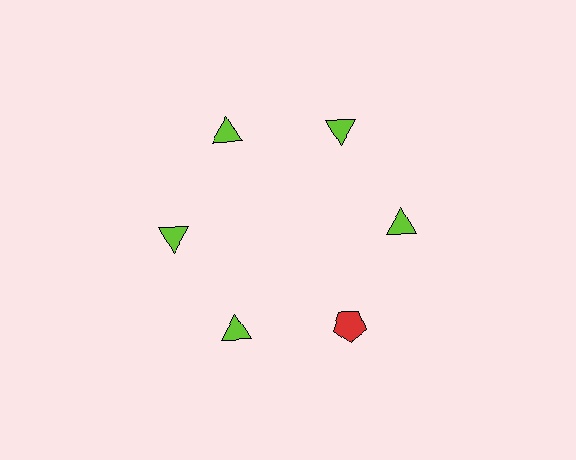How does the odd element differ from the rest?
It differs in both color (red instead of lime) and shape (pentagon instead of triangle).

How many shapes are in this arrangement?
There are 6 shapes arranged in a ring pattern.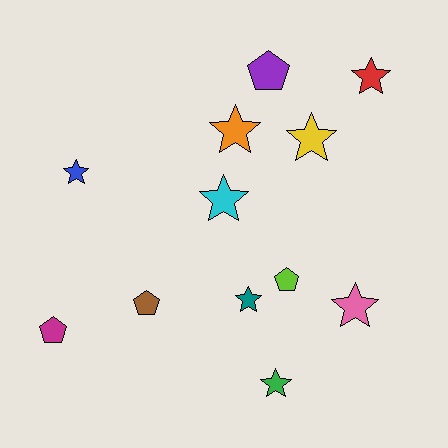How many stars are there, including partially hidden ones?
There are 8 stars.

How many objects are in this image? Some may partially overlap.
There are 12 objects.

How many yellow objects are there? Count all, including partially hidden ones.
There is 1 yellow object.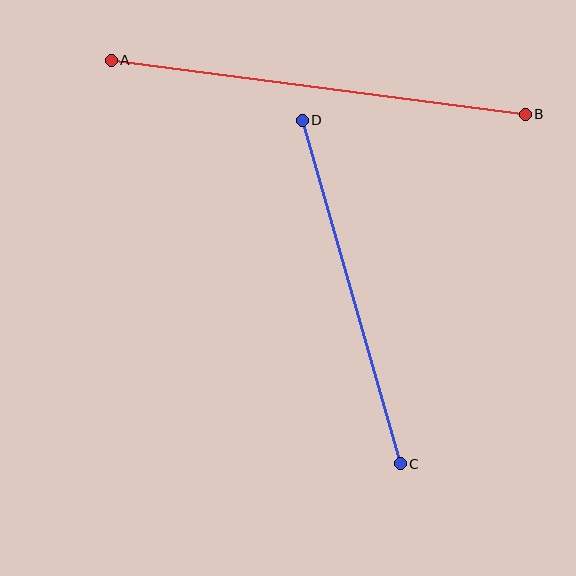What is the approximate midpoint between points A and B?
The midpoint is at approximately (318, 87) pixels.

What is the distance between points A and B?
The distance is approximately 417 pixels.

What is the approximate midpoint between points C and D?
The midpoint is at approximately (351, 292) pixels.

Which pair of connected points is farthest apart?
Points A and B are farthest apart.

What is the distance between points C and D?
The distance is approximately 357 pixels.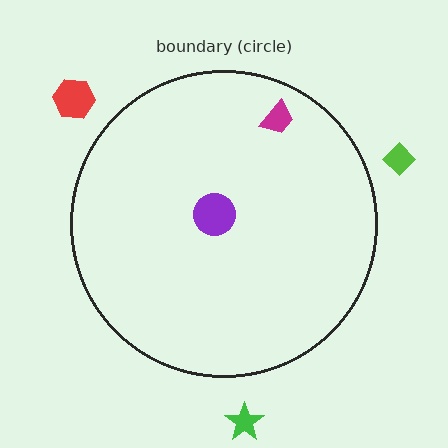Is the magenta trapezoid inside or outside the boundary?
Inside.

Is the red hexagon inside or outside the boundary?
Outside.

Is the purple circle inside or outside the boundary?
Inside.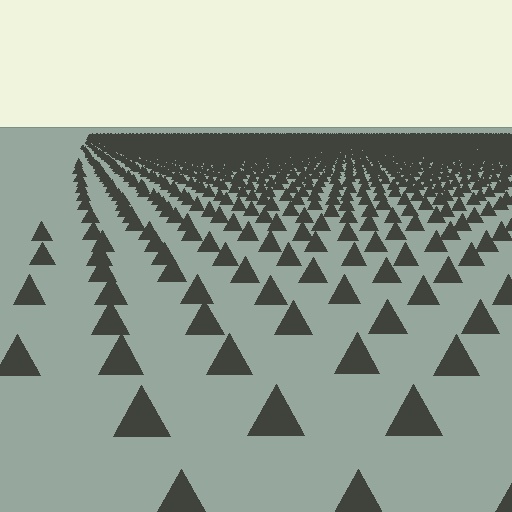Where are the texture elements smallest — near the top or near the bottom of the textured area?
Near the top.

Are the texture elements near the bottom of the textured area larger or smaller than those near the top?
Larger. Near the bottom, elements are closer to the viewer and appear at a bigger on-screen size.